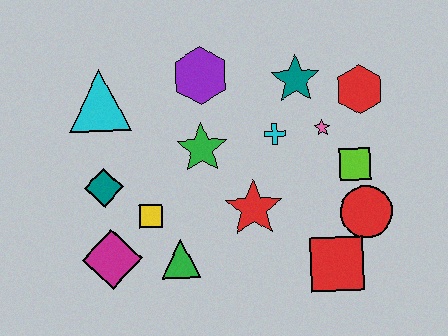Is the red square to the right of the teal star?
Yes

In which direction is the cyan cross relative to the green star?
The cyan cross is to the right of the green star.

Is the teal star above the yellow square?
Yes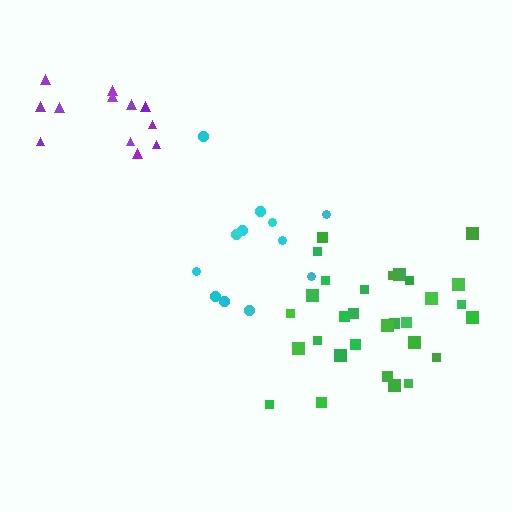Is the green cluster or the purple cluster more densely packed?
Green.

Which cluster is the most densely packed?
Green.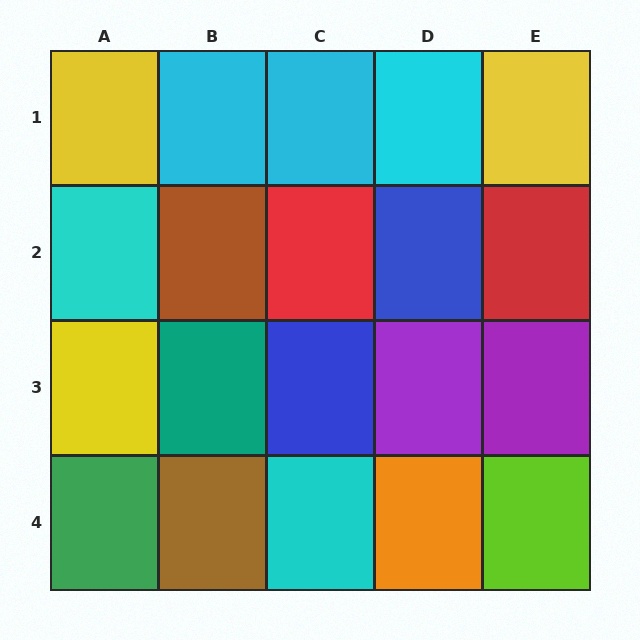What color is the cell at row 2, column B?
Brown.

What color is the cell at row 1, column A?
Yellow.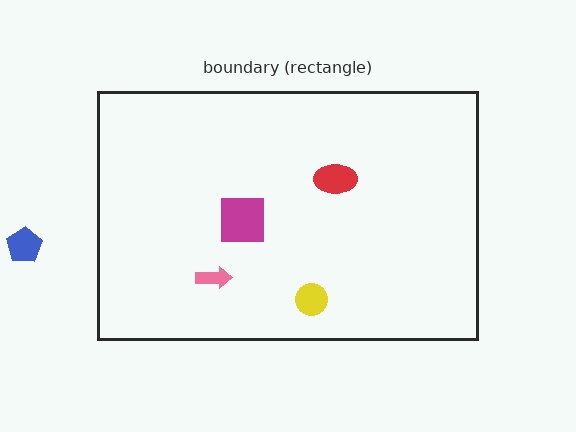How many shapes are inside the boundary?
4 inside, 1 outside.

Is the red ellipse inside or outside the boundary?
Inside.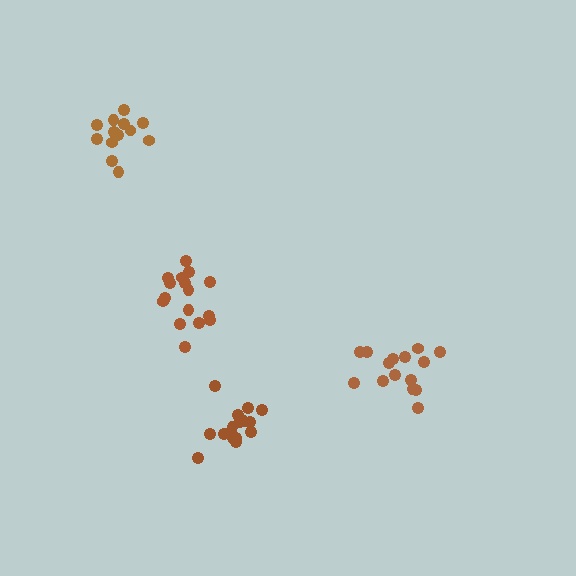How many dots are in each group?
Group 1: 13 dots, Group 2: 18 dots, Group 3: 16 dots, Group 4: 15 dots (62 total).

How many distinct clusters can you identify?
There are 4 distinct clusters.